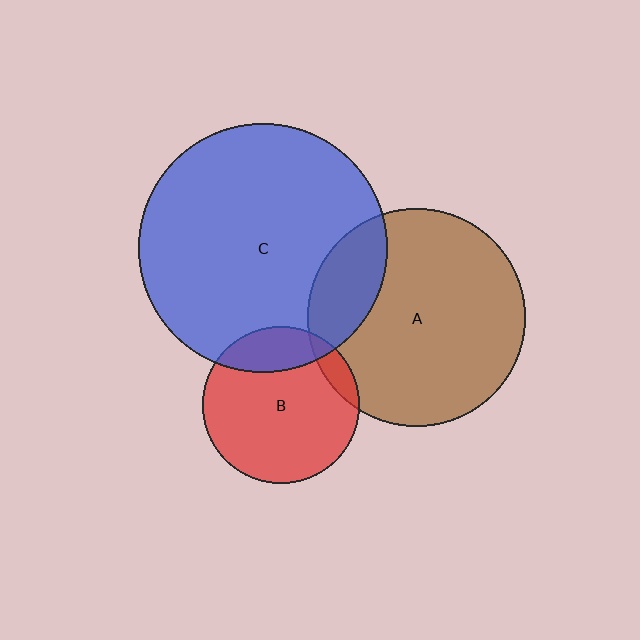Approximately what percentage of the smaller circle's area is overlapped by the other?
Approximately 10%.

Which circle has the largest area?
Circle C (blue).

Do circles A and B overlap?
Yes.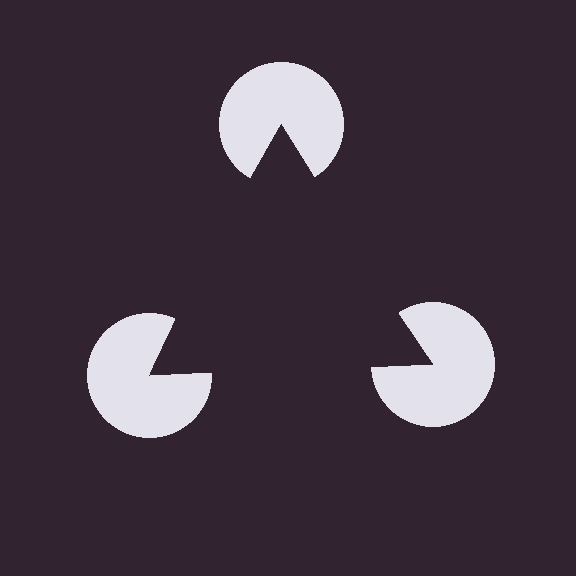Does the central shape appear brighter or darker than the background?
It typically appears slightly darker than the background, even though no actual brightness change is drawn.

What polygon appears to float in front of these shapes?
An illusory triangle — its edges are inferred from the aligned wedge cuts in the pac-man discs, not physically drawn.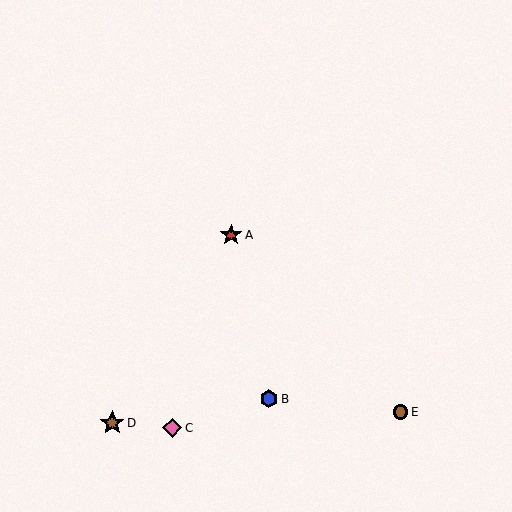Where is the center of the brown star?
The center of the brown star is at (112, 423).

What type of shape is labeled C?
Shape C is a pink diamond.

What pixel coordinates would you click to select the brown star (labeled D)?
Click at (112, 423) to select the brown star D.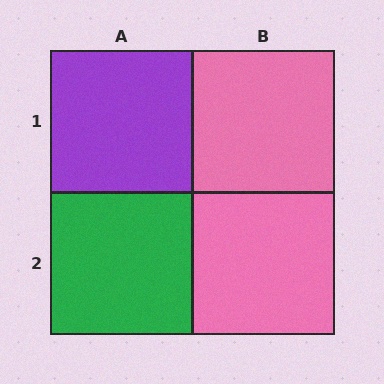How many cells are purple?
1 cell is purple.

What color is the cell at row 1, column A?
Purple.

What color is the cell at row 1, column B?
Pink.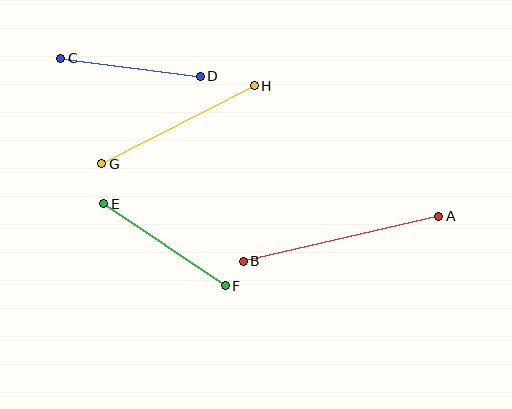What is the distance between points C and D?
The distance is approximately 141 pixels.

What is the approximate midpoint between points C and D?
The midpoint is at approximately (131, 67) pixels.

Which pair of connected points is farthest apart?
Points A and B are farthest apart.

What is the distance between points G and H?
The distance is approximately 171 pixels.